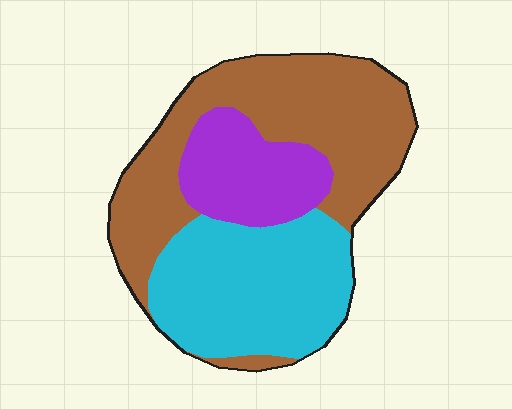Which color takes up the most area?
Brown, at roughly 45%.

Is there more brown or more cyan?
Brown.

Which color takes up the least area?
Purple, at roughly 20%.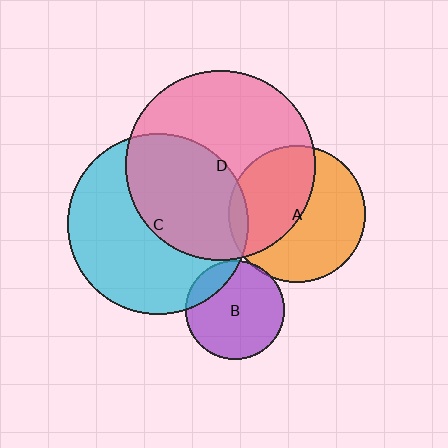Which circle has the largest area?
Circle D (pink).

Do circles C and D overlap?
Yes.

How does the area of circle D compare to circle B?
Approximately 3.6 times.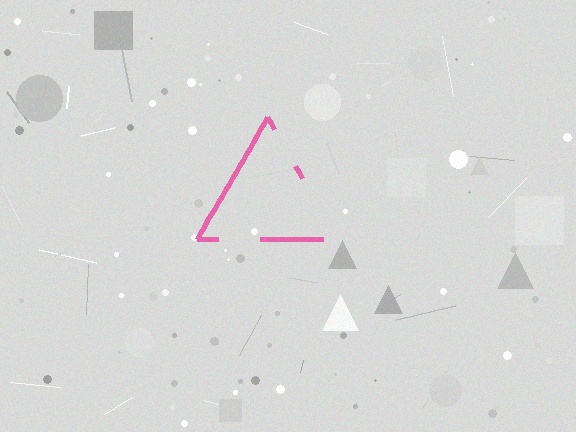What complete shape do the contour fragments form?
The contour fragments form a triangle.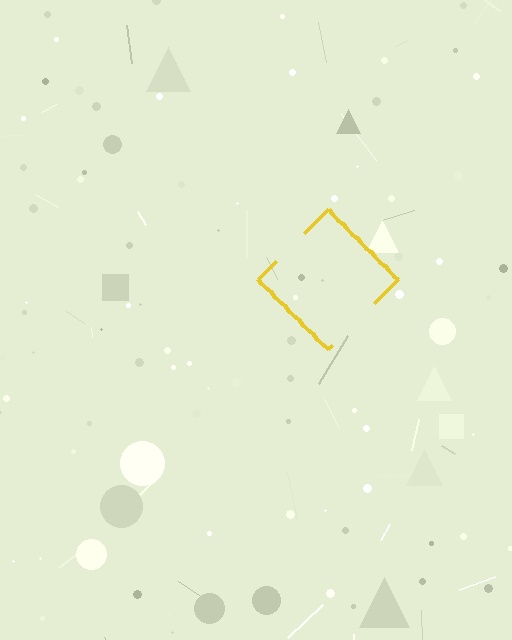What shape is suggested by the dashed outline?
The dashed outline suggests a diamond.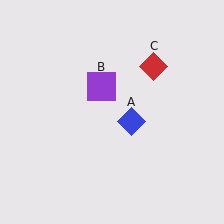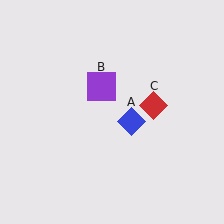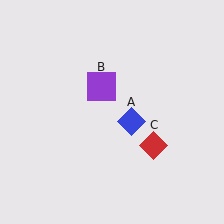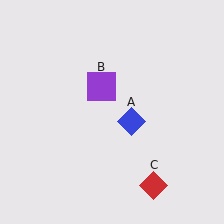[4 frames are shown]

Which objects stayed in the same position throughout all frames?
Blue diamond (object A) and purple square (object B) remained stationary.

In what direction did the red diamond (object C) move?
The red diamond (object C) moved down.